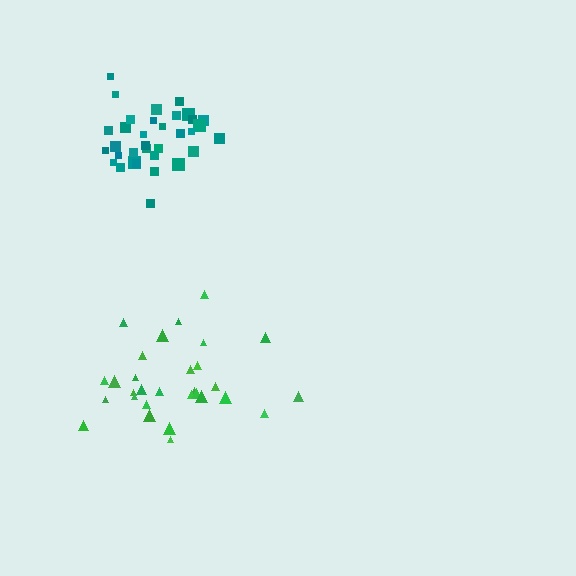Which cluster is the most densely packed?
Teal.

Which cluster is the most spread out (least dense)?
Green.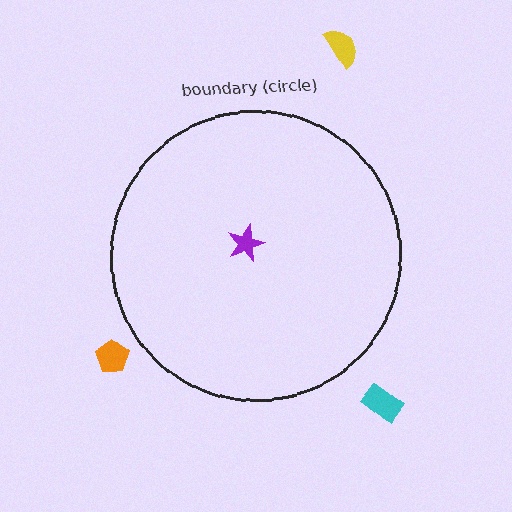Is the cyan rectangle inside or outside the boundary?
Outside.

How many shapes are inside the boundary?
1 inside, 3 outside.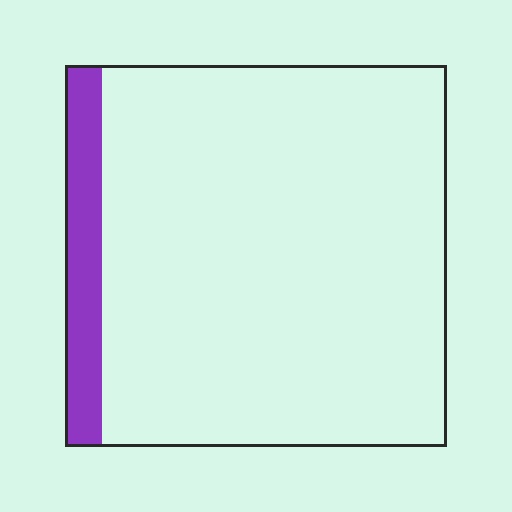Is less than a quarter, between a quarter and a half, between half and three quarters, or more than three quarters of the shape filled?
Less than a quarter.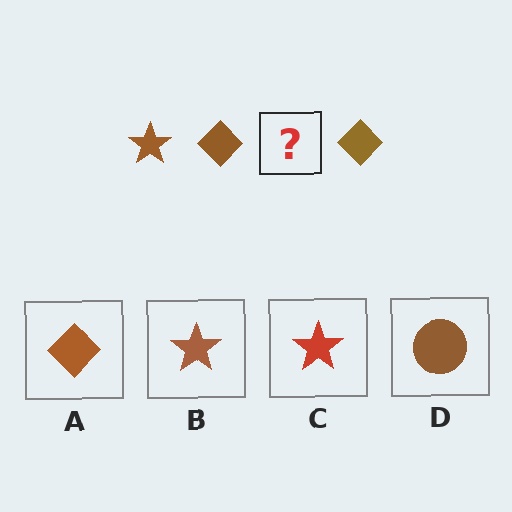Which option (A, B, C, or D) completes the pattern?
B.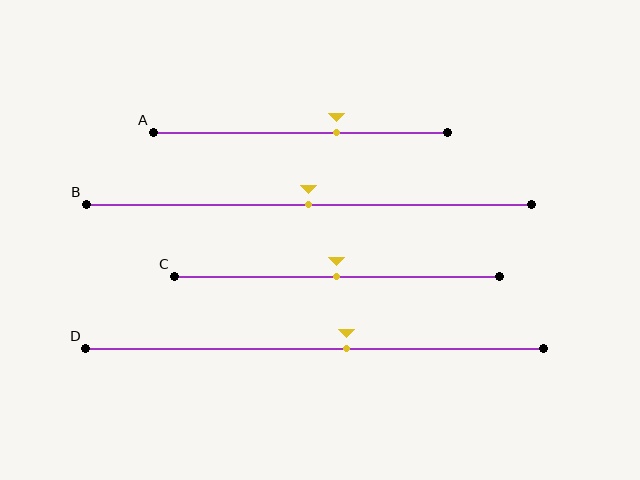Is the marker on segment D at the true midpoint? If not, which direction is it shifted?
No, the marker on segment D is shifted to the right by about 7% of the segment length.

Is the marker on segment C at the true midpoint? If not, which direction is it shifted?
Yes, the marker on segment C is at the true midpoint.